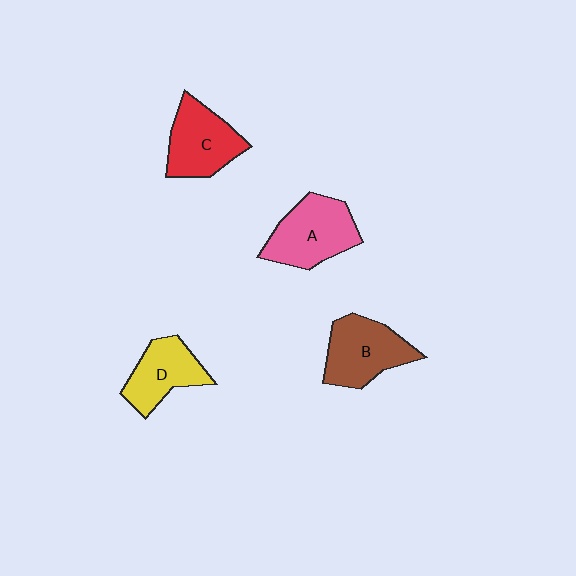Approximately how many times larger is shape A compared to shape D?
Approximately 1.2 times.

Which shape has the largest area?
Shape A (pink).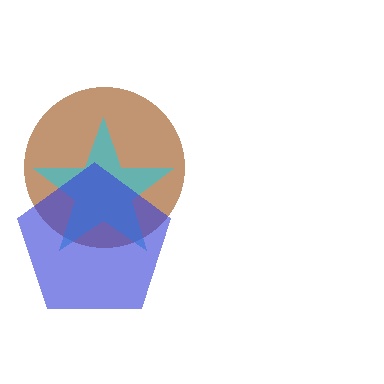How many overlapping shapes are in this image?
There are 3 overlapping shapes in the image.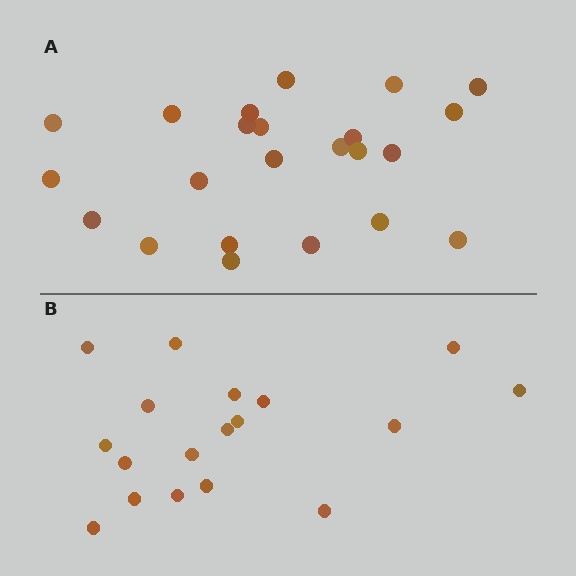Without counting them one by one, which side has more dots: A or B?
Region A (the top region) has more dots.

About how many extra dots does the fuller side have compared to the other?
Region A has about 5 more dots than region B.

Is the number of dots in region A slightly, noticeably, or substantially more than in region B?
Region A has noticeably more, but not dramatically so. The ratio is roughly 1.3 to 1.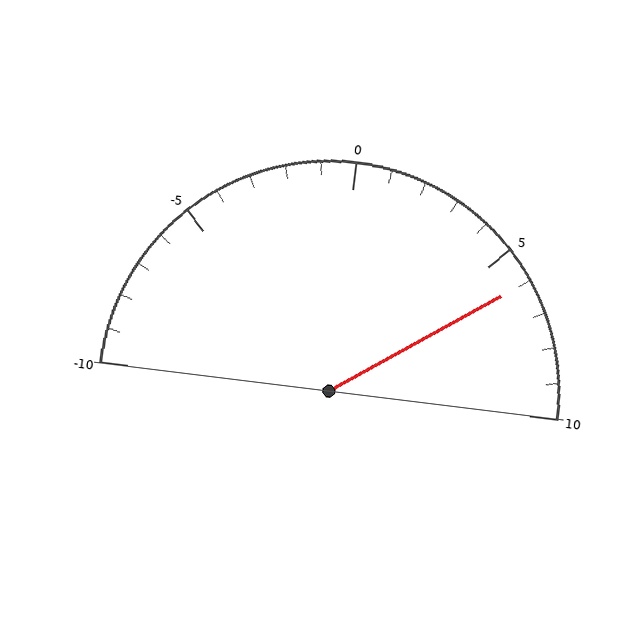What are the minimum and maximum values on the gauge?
The gauge ranges from -10 to 10.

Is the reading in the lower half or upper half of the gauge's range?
The reading is in the upper half of the range (-10 to 10).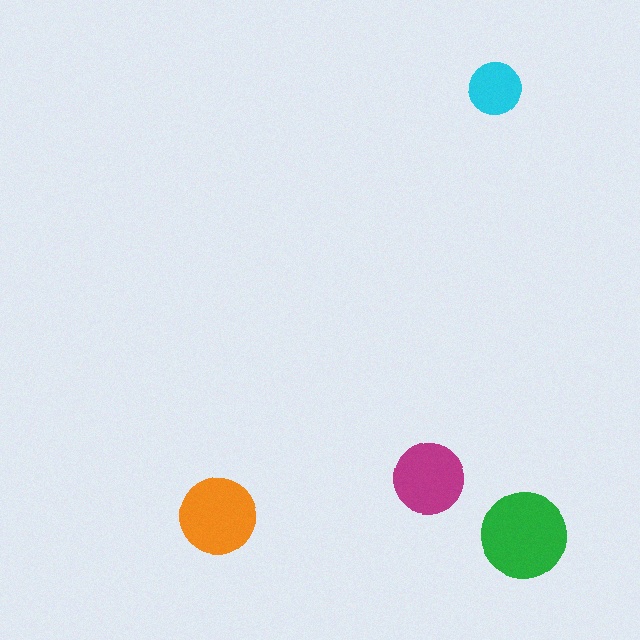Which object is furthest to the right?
The green circle is rightmost.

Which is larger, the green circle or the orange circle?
The green one.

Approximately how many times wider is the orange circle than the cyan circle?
About 1.5 times wider.